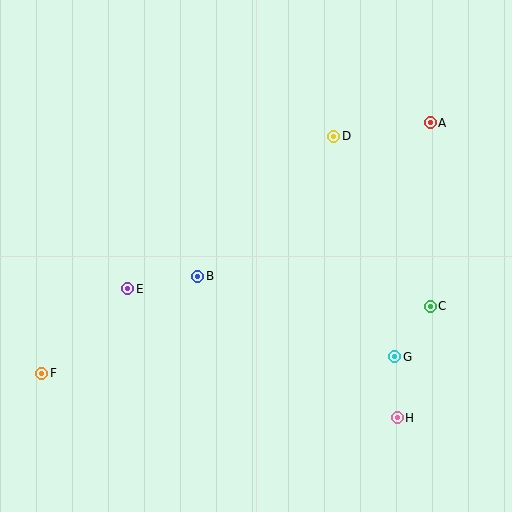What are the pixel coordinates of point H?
Point H is at (397, 418).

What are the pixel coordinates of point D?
Point D is at (334, 136).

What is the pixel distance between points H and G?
The distance between H and G is 61 pixels.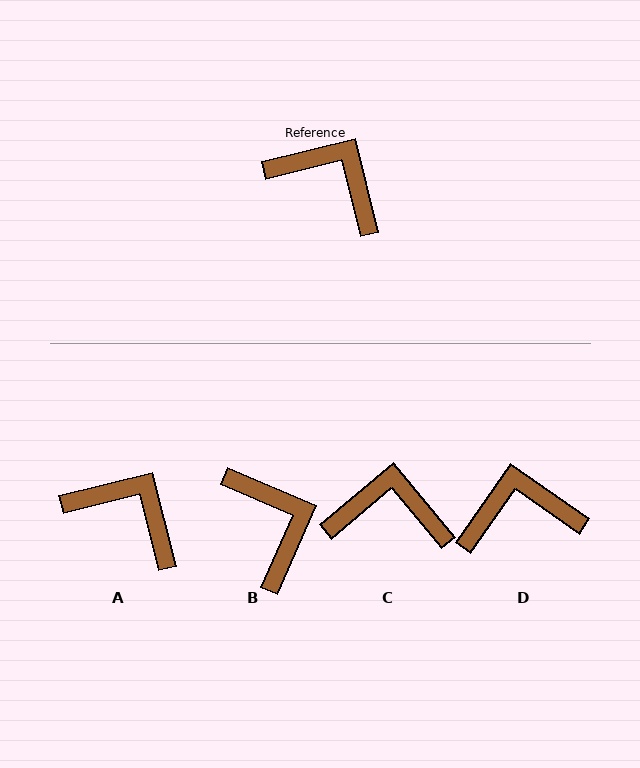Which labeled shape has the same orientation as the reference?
A.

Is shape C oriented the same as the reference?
No, it is off by about 26 degrees.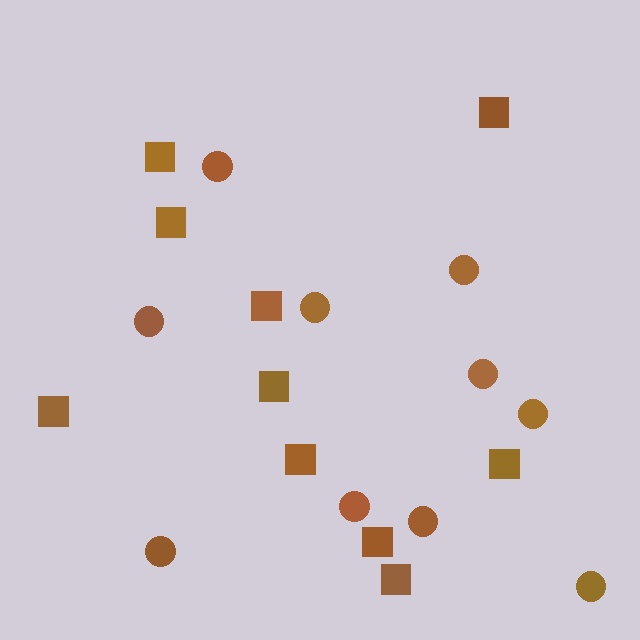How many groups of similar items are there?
There are 2 groups: one group of squares (10) and one group of circles (10).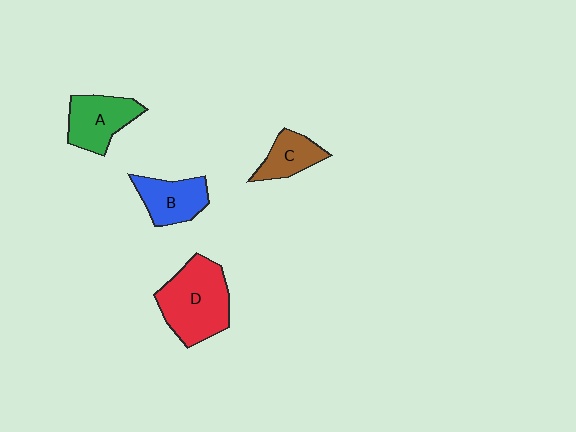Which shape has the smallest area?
Shape C (brown).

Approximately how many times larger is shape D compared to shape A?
Approximately 1.5 times.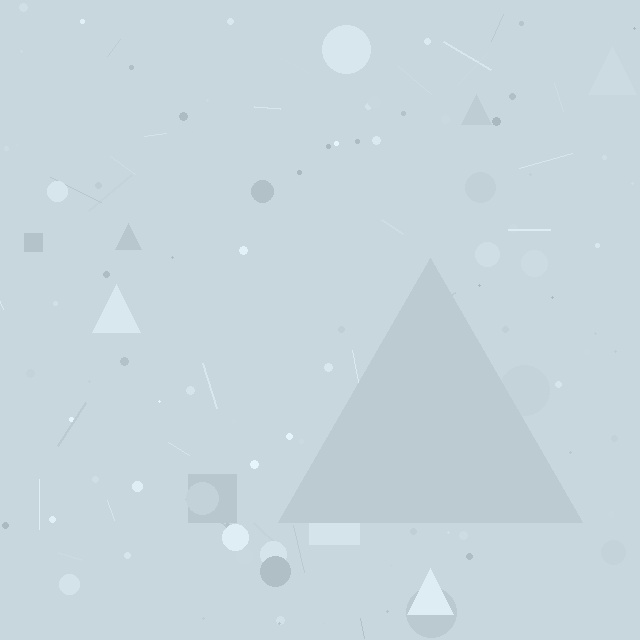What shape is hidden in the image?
A triangle is hidden in the image.